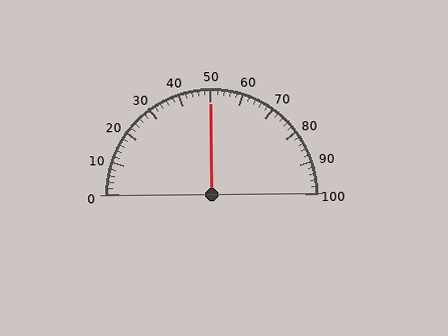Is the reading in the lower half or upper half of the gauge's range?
The reading is in the upper half of the range (0 to 100).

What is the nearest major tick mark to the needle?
The nearest major tick mark is 50.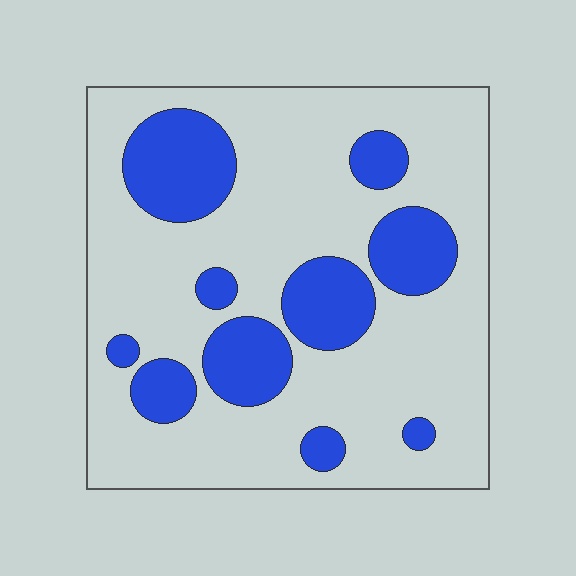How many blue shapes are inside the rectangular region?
10.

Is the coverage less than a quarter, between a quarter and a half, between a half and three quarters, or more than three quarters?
Between a quarter and a half.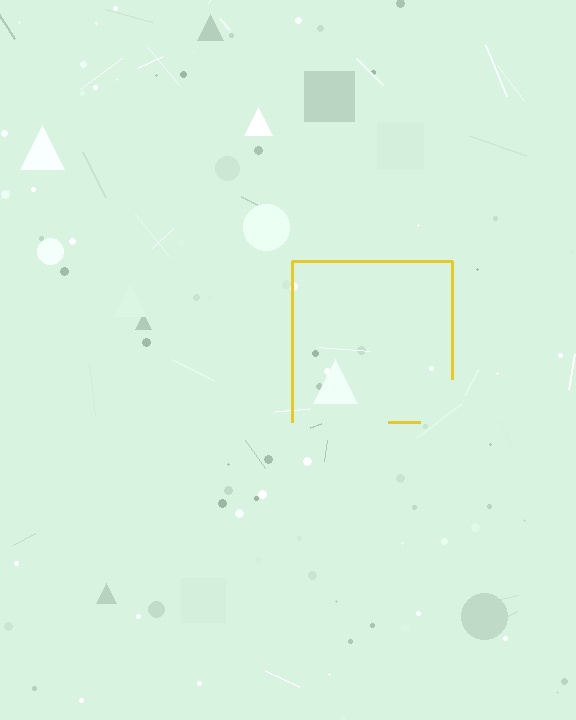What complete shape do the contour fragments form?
The contour fragments form a square.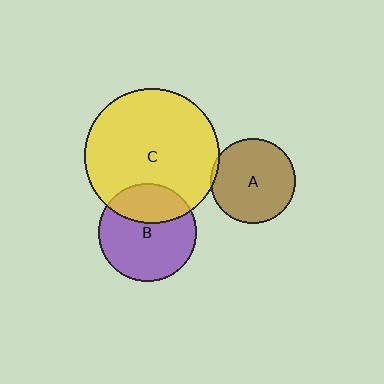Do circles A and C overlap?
Yes.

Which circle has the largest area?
Circle C (yellow).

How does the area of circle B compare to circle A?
Approximately 1.3 times.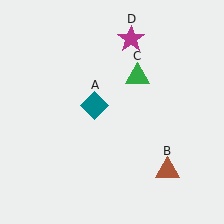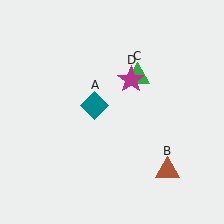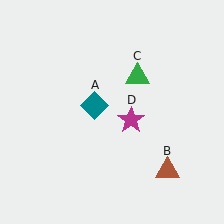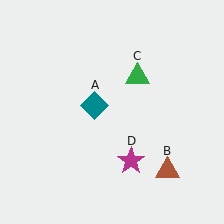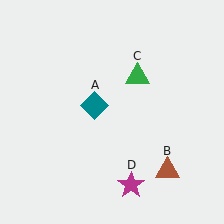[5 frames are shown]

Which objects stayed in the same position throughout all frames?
Teal diamond (object A) and brown triangle (object B) and green triangle (object C) remained stationary.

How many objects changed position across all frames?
1 object changed position: magenta star (object D).